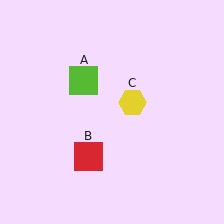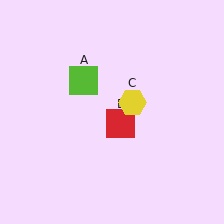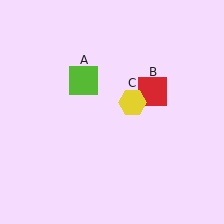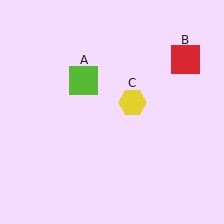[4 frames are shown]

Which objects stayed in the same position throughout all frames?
Lime square (object A) and yellow hexagon (object C) remained stationary.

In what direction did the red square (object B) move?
The red square (object B) moved up and to the right.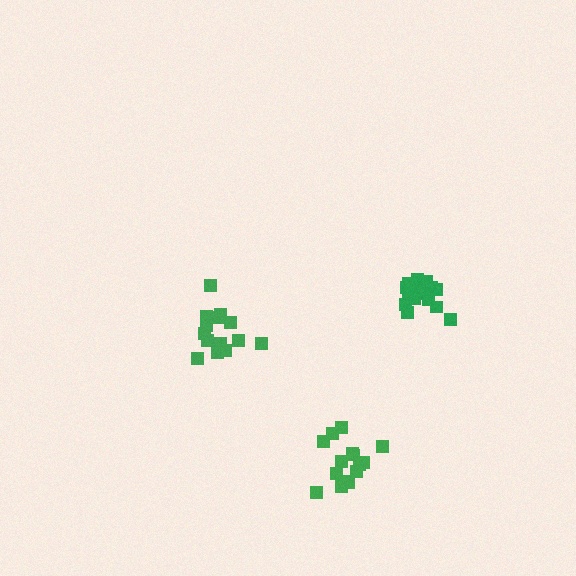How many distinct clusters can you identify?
There are 3 distinct clusters.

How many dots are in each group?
Group 1: 15 dots, Group 2: 15 dots, Group 3: 15 dots (45 total).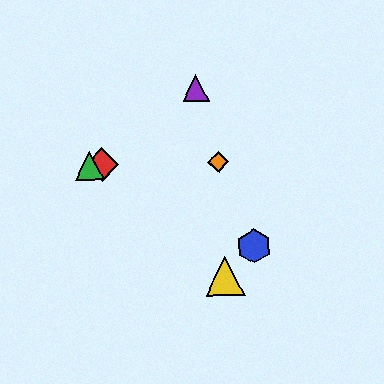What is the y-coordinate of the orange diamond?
The orange diamond is at y≈162.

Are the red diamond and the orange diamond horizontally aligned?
Yes, both are at y≈165.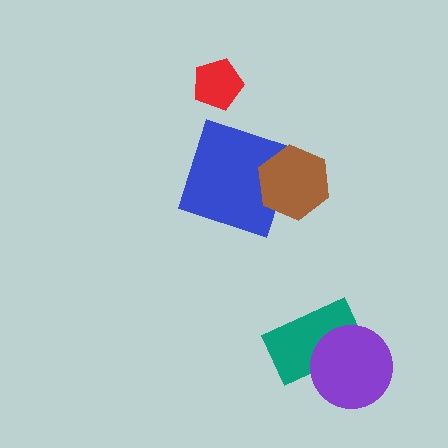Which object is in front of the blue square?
The brown hexagon is in front of the blue square.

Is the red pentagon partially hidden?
No, no other shape covers it.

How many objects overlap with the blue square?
1 object overlaps with the blue square.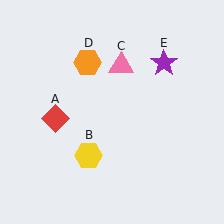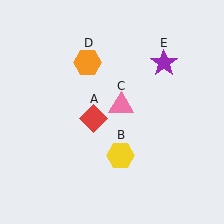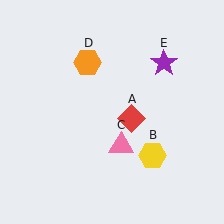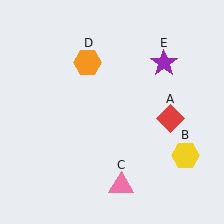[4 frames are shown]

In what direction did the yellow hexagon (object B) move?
The yellow hexagon (object B) moved right.